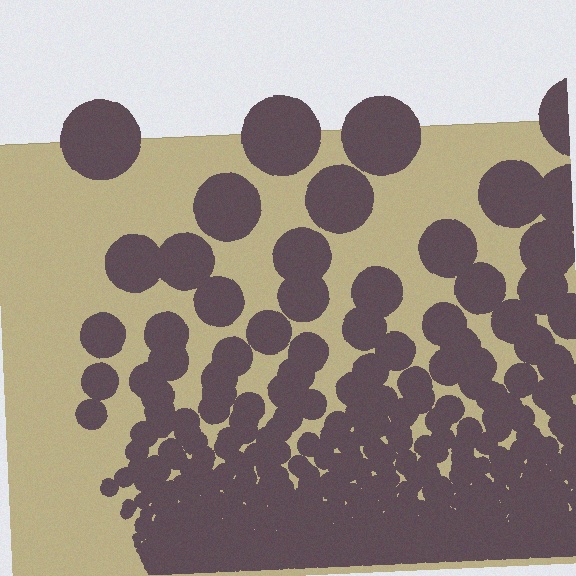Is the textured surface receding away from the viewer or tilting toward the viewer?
The surface appears to tilt toward the viewer. Texture elements get larger and sparser toward the top.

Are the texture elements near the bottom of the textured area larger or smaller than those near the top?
Smaller. The gradient is inverted — elements near the bottom are smaller and denser.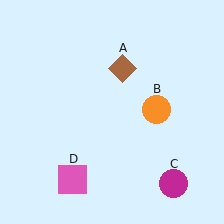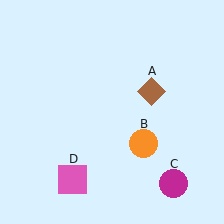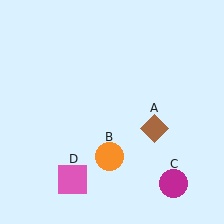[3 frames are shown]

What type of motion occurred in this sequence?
The brown diamond (object A), orange circle (object B) rotated clockwise around the center of the scene.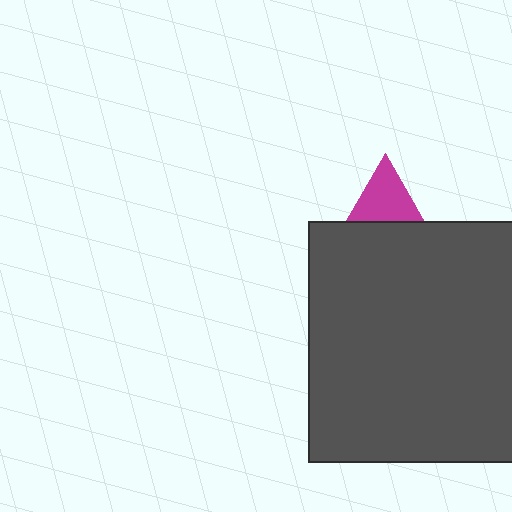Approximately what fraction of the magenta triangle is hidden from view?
Roughly 60% of the magenta triangle is hidden behind the dark gray square.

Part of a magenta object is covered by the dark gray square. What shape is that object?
It is a triangle.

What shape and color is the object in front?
The object in front is a dark gray square.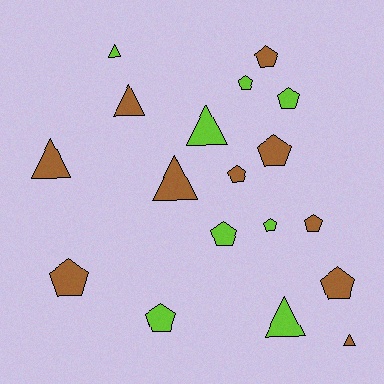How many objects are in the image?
There are 18 objects.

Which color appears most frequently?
Brown, with 10 objects.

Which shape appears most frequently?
Pentagon, with 11 objects.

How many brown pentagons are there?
There are 6 brown pentagons.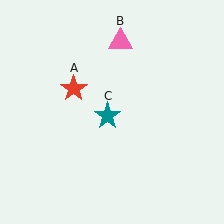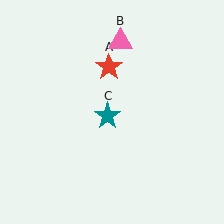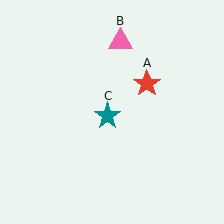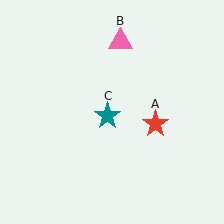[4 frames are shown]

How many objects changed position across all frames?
1 object changed position: red star (object A).